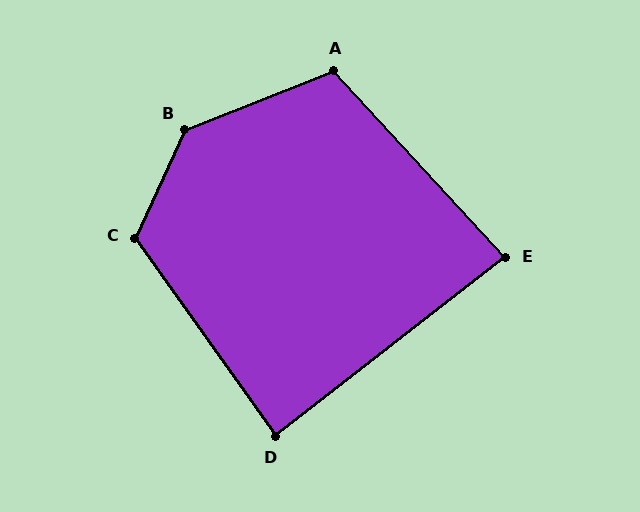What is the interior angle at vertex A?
Approximately 111 degrees (obtuse).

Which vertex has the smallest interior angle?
E, at approximately 85 degrees.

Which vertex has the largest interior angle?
B, at approximately 136 degrees.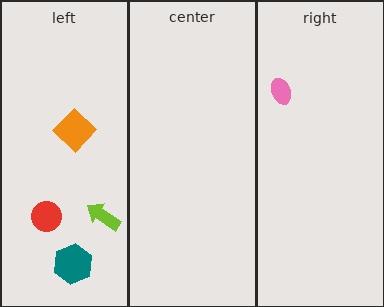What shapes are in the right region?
The pink ellipse.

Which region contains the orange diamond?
The left region.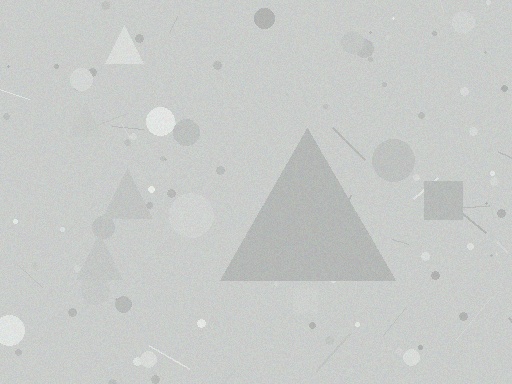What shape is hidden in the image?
A triangle is hidden in the image.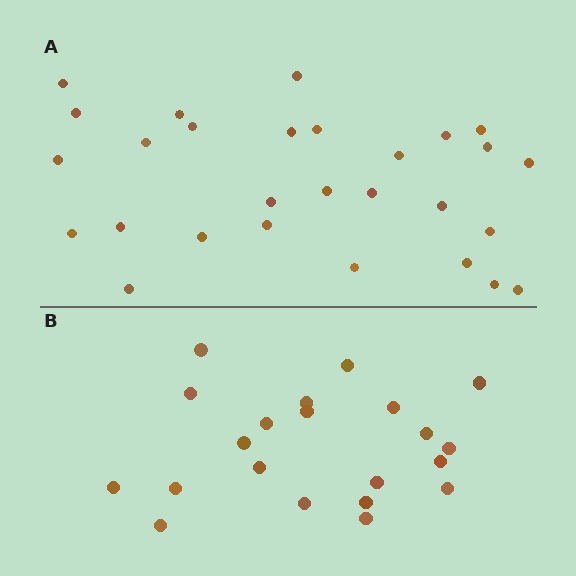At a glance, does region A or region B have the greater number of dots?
Region A (the top region) has more dots.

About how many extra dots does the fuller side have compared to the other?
Region A has roughly 8 or so more dots than region B.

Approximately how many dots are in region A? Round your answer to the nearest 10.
About 30 dots. (The exact count is 28, which rounds to 30.)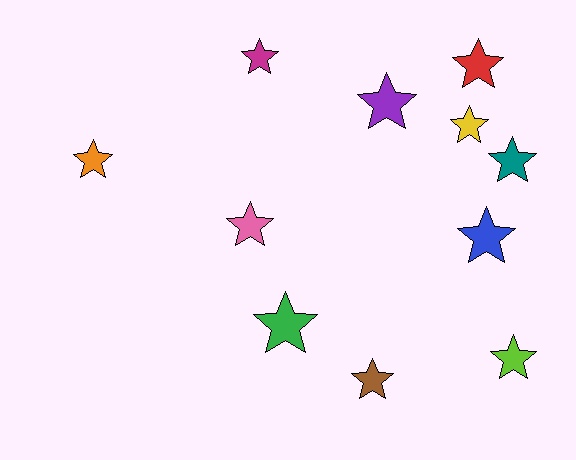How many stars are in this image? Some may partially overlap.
There are 11 stars.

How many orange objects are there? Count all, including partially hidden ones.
There is 1 orange object.